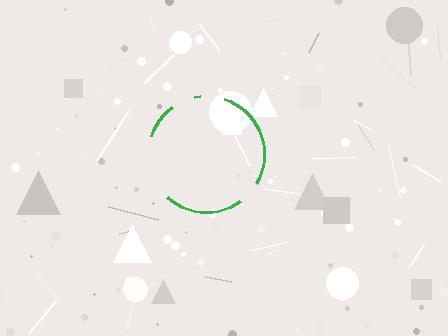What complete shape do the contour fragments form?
The contour fragments form a circle.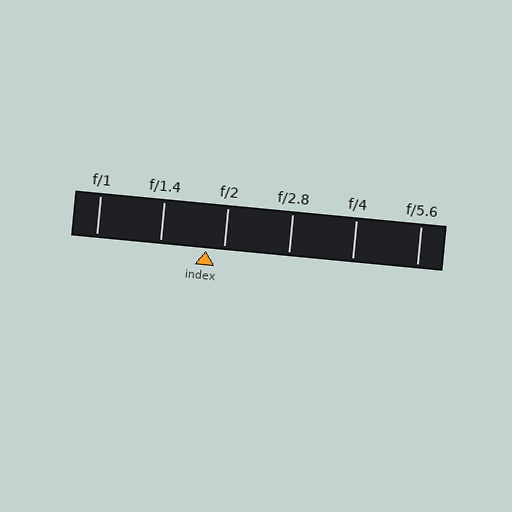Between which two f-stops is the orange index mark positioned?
The index mark is between f/1.4 and f/2.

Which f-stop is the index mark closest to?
The index mark is closest to f/2.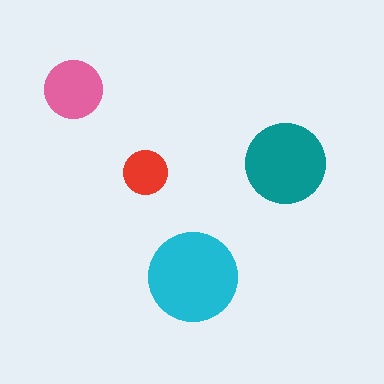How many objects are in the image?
There are 4 objects in the image.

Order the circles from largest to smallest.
the cyan one, the teal one, the pink one, the red one.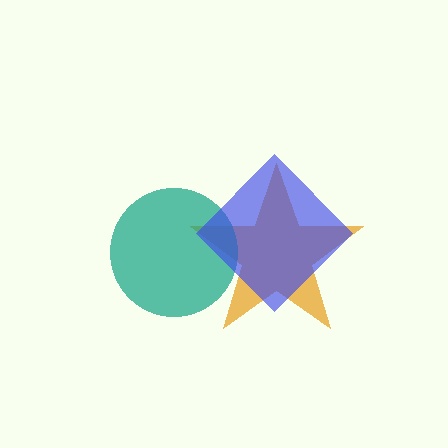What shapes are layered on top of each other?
The layered shapes are: an orange star, a teal circle, a blue diamond.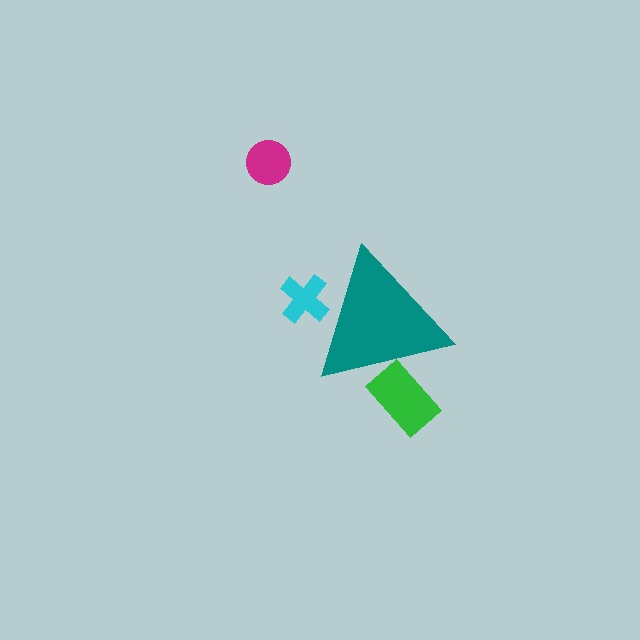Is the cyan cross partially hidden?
Yes, the cyan cross is partially hidden behind the teal triangle.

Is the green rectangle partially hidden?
Yes, the green rectangle is partially hidden behind the teal triangle.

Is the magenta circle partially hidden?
No, the magenta circle is fully visible.